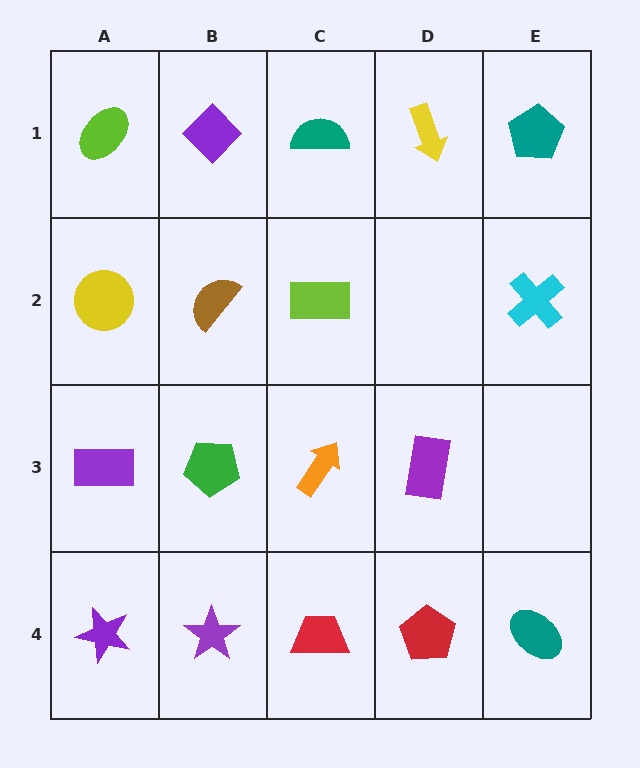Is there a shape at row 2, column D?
No, that cell is empty.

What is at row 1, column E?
A teal pentagon.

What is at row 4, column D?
A red pentagon.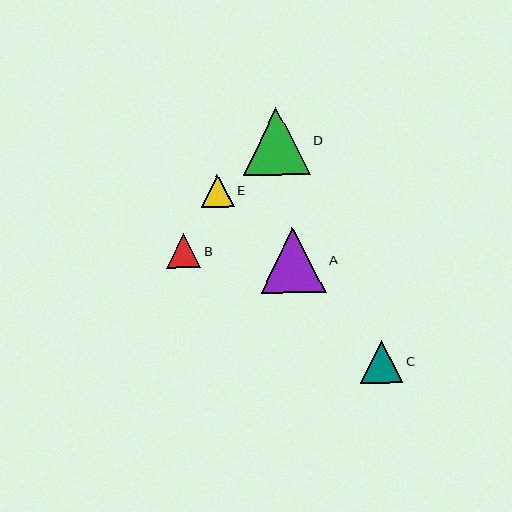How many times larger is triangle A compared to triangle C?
Triangle A is approximately 1.5 times the size of triangle C.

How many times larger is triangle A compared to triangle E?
Triangle A is approximately 2.0 times the size of triangle E.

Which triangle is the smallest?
Triangle E is the smallest with a size of approximately 33 pixels.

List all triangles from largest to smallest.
From largest to smallest: D, A, C, B, E.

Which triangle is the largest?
Triangle D is the largest with a size of approximately 67 pixels.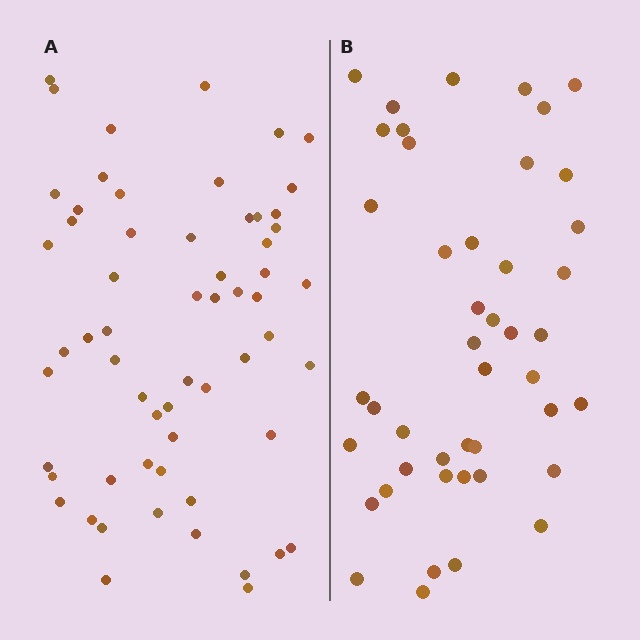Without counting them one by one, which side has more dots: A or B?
Region A (the left region) has more dots.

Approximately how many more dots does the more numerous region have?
Region A has approximately 15 more dots than region B.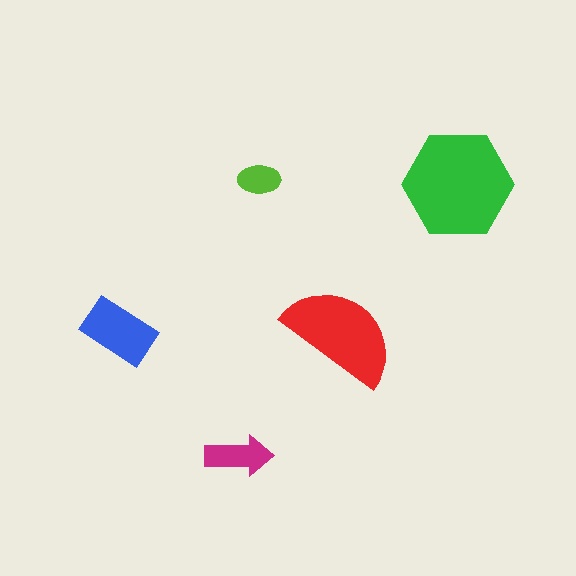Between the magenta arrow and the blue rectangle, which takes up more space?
The blue rectangle.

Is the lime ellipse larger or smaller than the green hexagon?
Smaller.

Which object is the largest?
The green hexagon.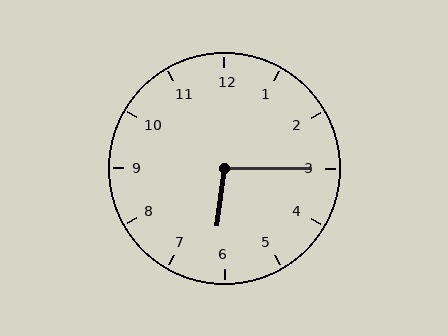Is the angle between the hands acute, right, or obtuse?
It is obtuse.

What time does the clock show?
6:15.